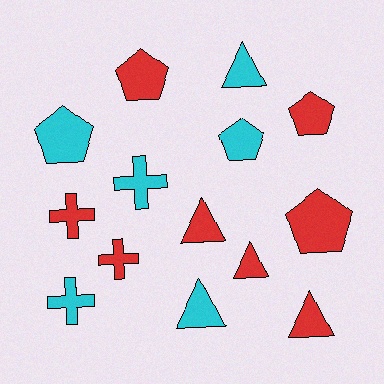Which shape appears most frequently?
Pentagon, with 5 objects.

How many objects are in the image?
There are 14 objects.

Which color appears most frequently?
Red, with 8 objects.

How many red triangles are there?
There are 3 red triangles.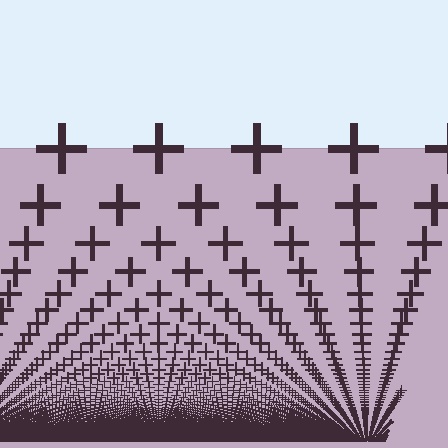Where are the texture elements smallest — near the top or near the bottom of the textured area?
Near the bottom.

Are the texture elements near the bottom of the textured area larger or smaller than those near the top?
Smaller. The gradient is inverted — elements near the bottom are smaller and denser.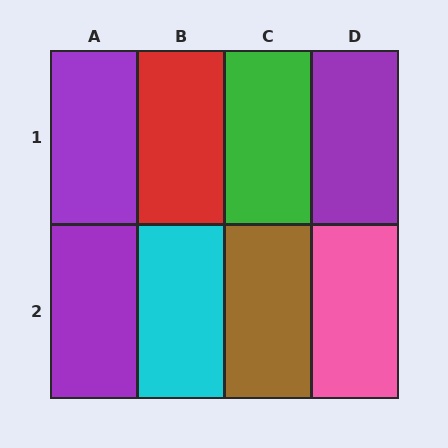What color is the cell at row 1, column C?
Green.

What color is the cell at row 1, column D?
Purple.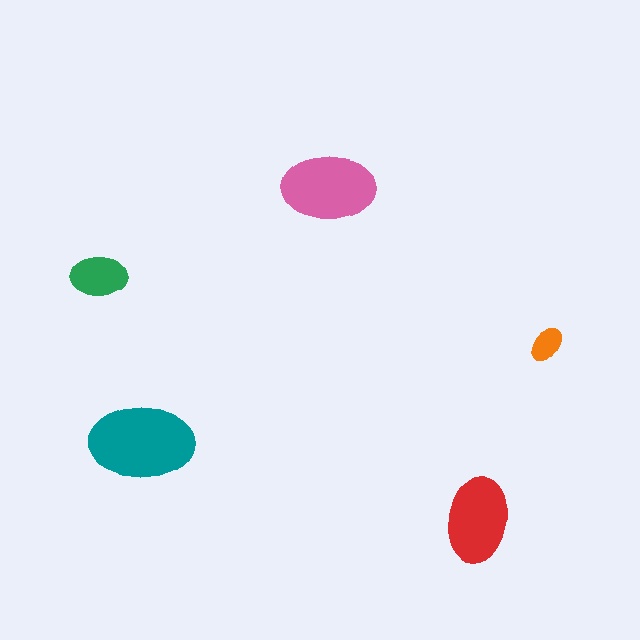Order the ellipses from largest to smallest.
the teal one, the pink one, the red one, the green one, the orange one.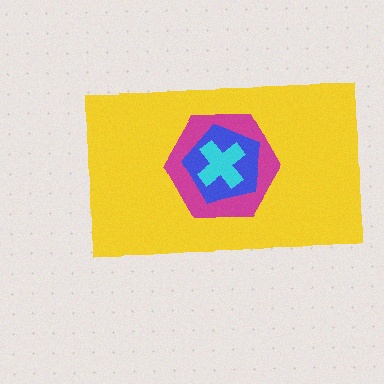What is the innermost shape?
The cyan cross.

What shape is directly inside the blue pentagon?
The cyan cross.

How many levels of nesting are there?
4.